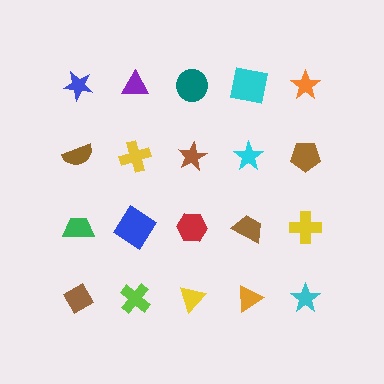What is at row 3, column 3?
A red hexagon.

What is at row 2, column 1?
A brown semicircle.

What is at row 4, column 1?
A brown diamond.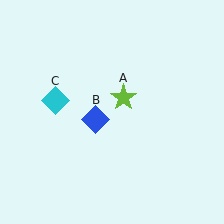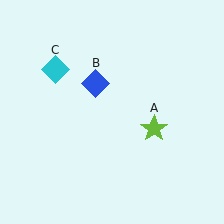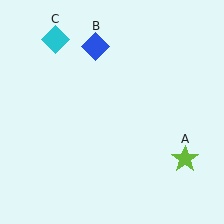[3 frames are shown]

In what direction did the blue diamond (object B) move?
The blue diamond (object B) moved up.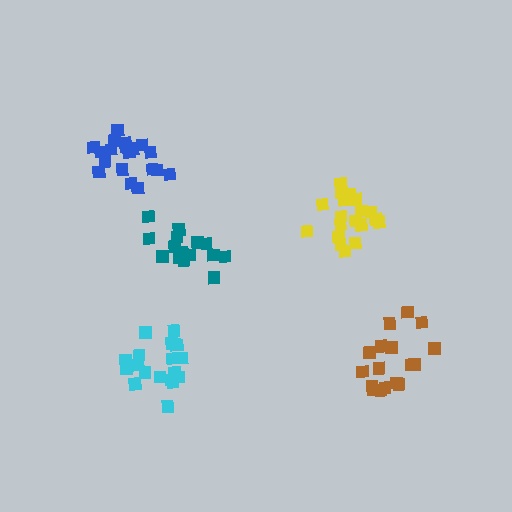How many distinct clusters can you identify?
There are 5 distinct clusters.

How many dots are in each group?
Group 1: 19 dots, Group 2: 20 dots, Group 3: 19 dots, Group 4: 17 dots, Group 5: 15 dots (90 total).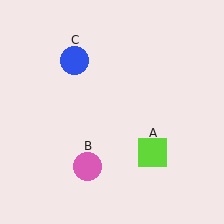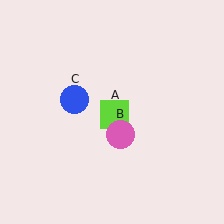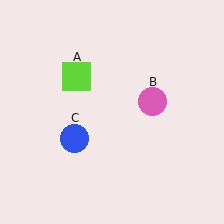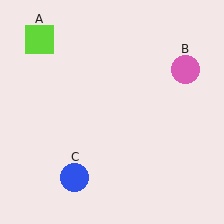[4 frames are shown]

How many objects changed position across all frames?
3 objects changed position: lime square (object A), pink circle (object B), blue circle (object C).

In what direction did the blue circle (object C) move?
The blue circle (object C) moved down.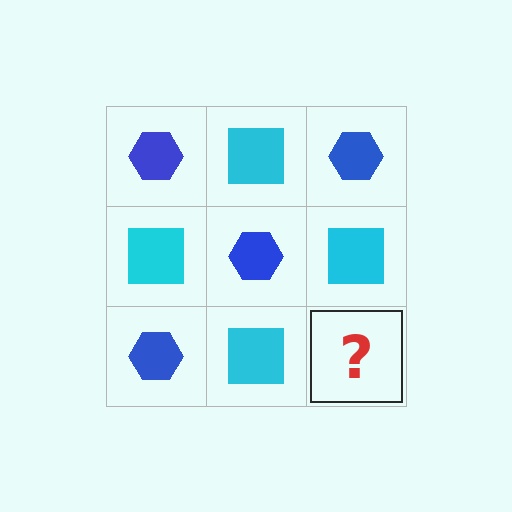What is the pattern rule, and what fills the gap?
The rule is that it alternates blue hexagon and cyan square in a checkerboard pattern. The gap should be filled with a blue hexagon.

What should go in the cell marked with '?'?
The missing cell should contain a blue hexagon.